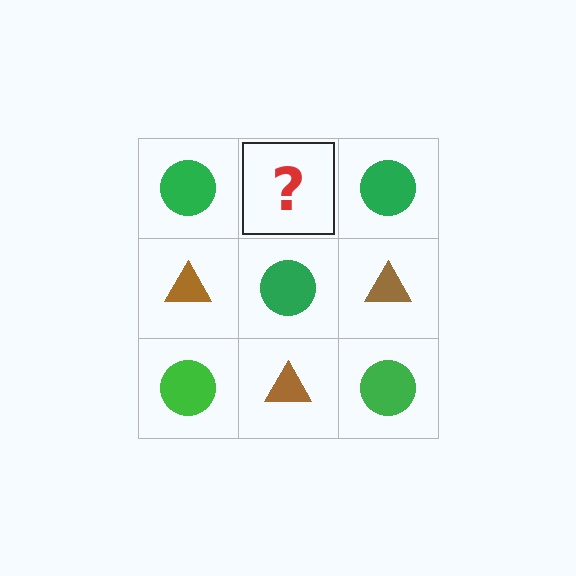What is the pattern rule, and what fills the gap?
The rule is that it alternates green circle and brown triangle in a checkerboard pattern. The gap should be filled with a brown triangle.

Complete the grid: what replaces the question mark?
The question mark should be replaced with a brown triangle.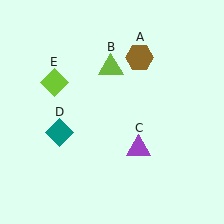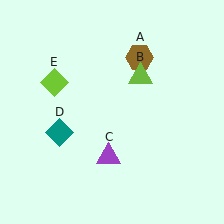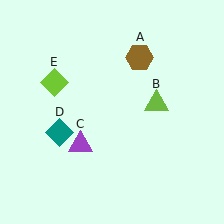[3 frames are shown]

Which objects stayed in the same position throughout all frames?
Brown hexagon (object A) and teal diamond (object D) and lime diamond (object E) remained stationary.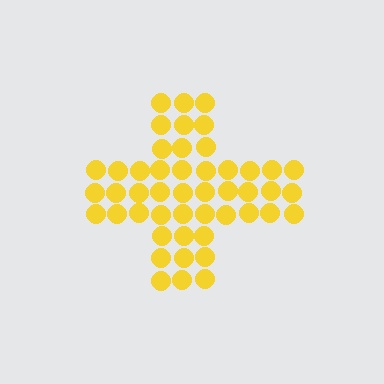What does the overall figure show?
The overall figure shows a cross.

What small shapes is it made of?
It is made of small circles.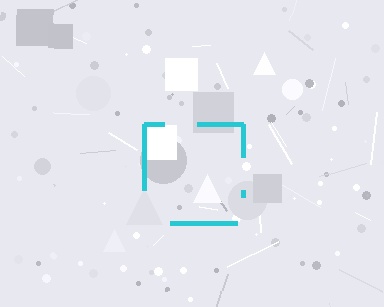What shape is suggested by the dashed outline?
The dashed outline suggests a square.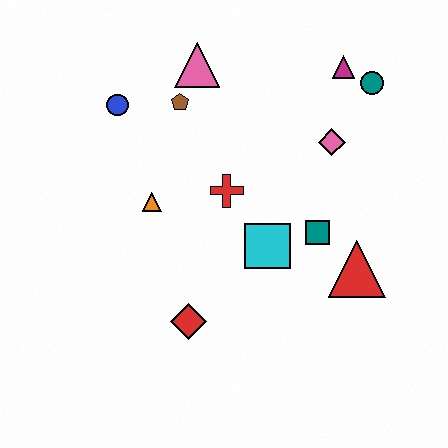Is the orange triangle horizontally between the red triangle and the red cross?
No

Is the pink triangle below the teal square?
No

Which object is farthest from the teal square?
The blue circle is farthest from the teal square.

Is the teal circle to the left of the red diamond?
No